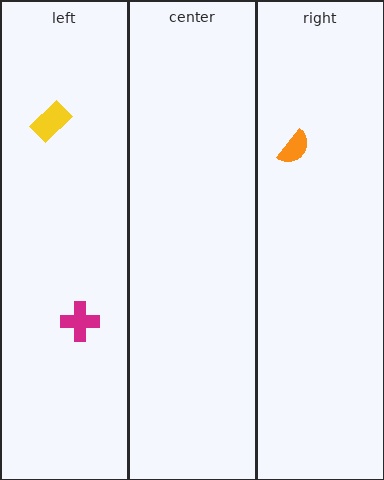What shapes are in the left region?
The yellow rectangle, the magenta cross.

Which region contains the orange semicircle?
The right region.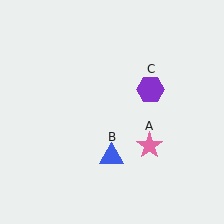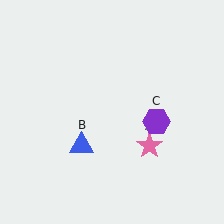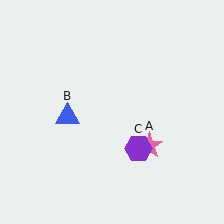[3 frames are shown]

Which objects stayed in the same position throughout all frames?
Pink star (object A) remained stationary.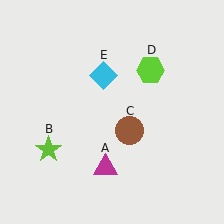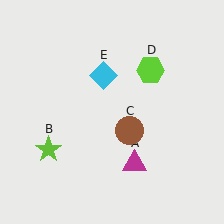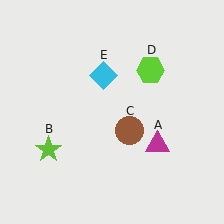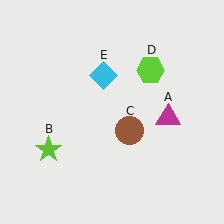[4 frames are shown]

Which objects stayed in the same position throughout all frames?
Lime star (object B) and brown circle (object C) and lime hexagon (object D) and cyan diamond (object E) remained stationary.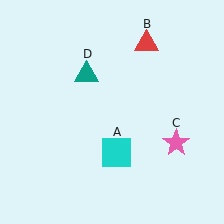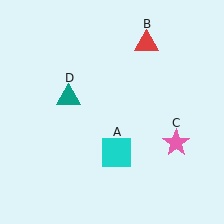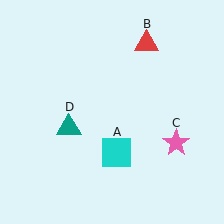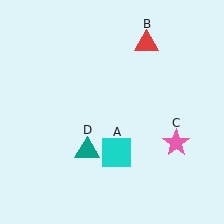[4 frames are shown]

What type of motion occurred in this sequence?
The teal triangle (object D) rotated counterclockwise around the center of the scene.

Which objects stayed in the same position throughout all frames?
Cyan square (object A) and red triangle (object B) and pink star (object C) remained stationary.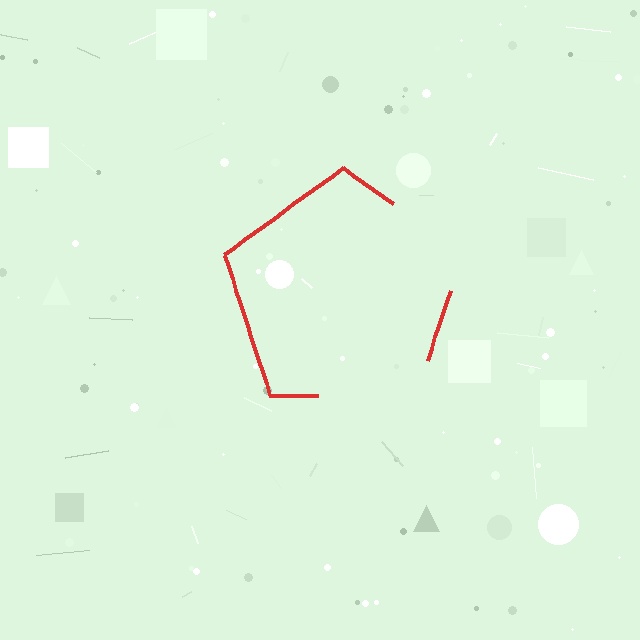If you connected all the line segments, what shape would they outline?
They would outline a pentagon.